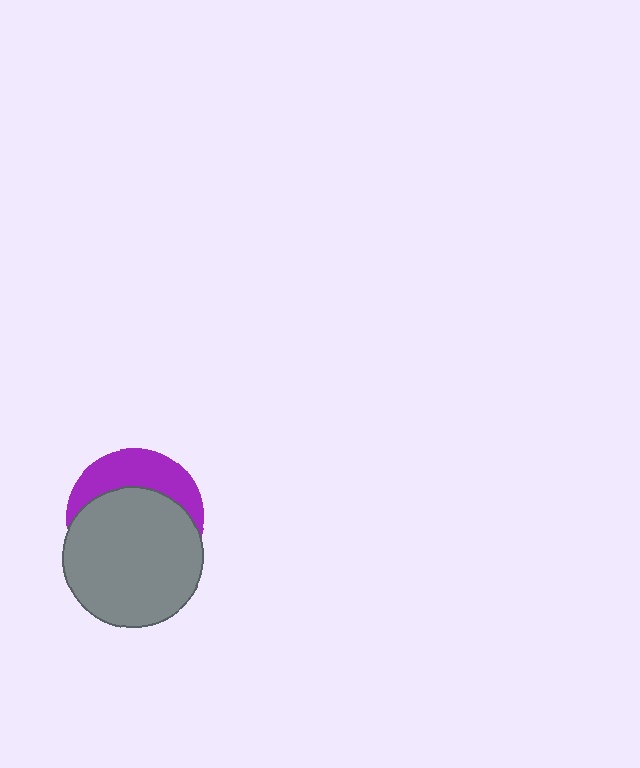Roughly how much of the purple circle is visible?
A small part of it is visible (roughly 34%).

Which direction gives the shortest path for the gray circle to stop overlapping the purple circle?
Moving down gives the shortest separation.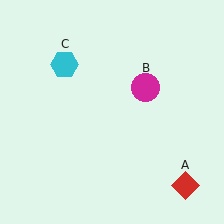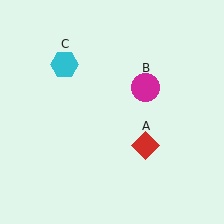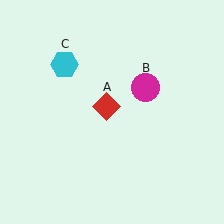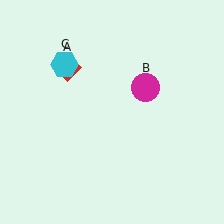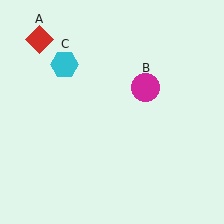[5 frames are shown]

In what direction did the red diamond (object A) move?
The red diamond (object A) moved up and to the left.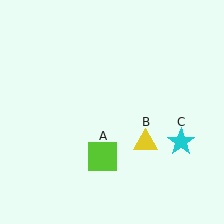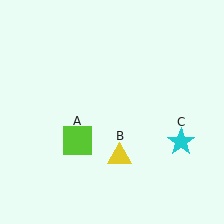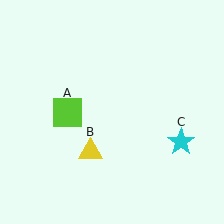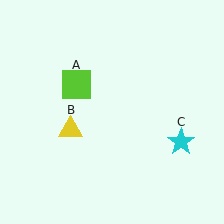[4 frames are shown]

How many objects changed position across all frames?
2 objects changed position: lime square (object A), yellow triangle (object B).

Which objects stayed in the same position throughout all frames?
Cyan star (object C) remained stationary.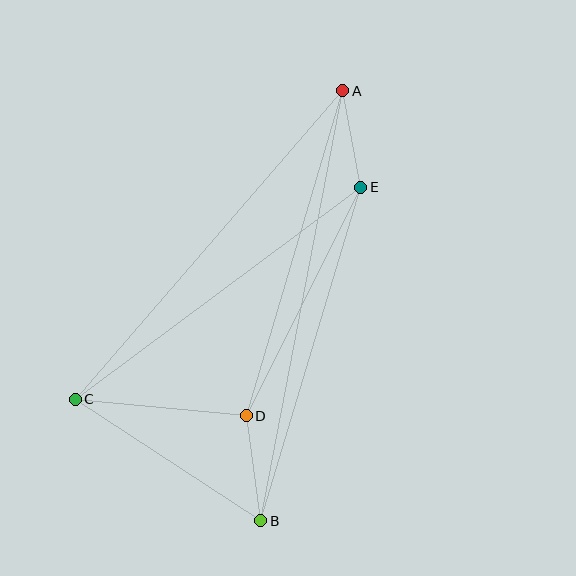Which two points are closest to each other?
Points A and E are closest to each other.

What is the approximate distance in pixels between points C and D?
The distance between C and D is approximately 172 pixels.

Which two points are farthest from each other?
Points A and B are farthest from each other.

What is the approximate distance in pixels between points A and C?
The distance between A and C is approximately 408 pixels.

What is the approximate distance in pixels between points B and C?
The distance between B and C is approximately 222 pixels.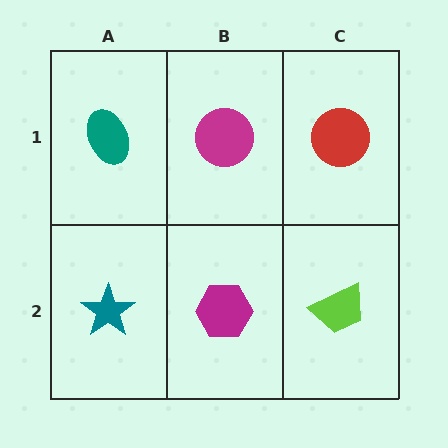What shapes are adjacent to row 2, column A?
A teal ellipse (row 1, column A), a magenta hexagon (row 2, column B).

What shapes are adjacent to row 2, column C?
A red circle (row 1, column C), a magenta hexagon (row 2, column B).